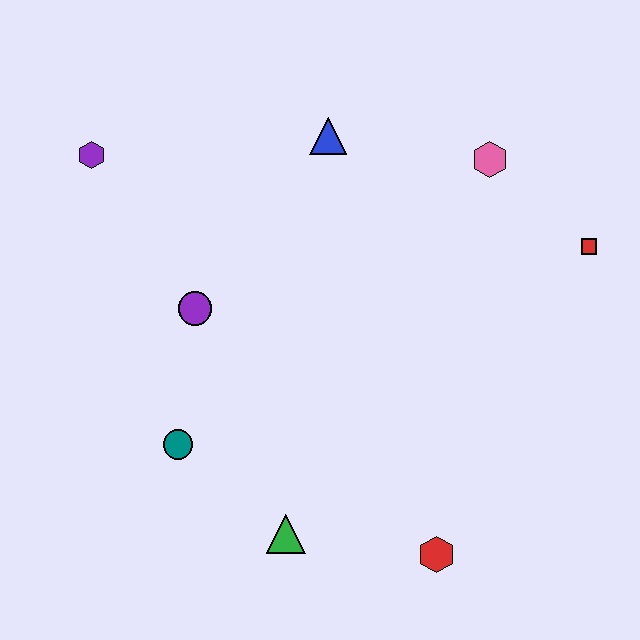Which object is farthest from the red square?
The purple hexagon is farthest from the red square.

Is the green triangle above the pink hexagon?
No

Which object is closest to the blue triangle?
The pink hexagon is closest to the blue triangle.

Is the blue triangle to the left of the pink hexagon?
Yes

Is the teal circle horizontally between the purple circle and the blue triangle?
No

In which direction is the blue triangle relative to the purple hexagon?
The blue triangle is to the right of the purple hexagon.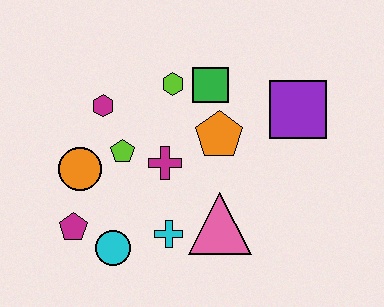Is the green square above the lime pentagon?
Yes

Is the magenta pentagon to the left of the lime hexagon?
Yes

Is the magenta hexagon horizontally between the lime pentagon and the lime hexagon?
No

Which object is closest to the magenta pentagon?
The cyan circle is closest to the magenta pentagon.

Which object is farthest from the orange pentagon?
The magenta pentagon is farthest from the orange pentagon.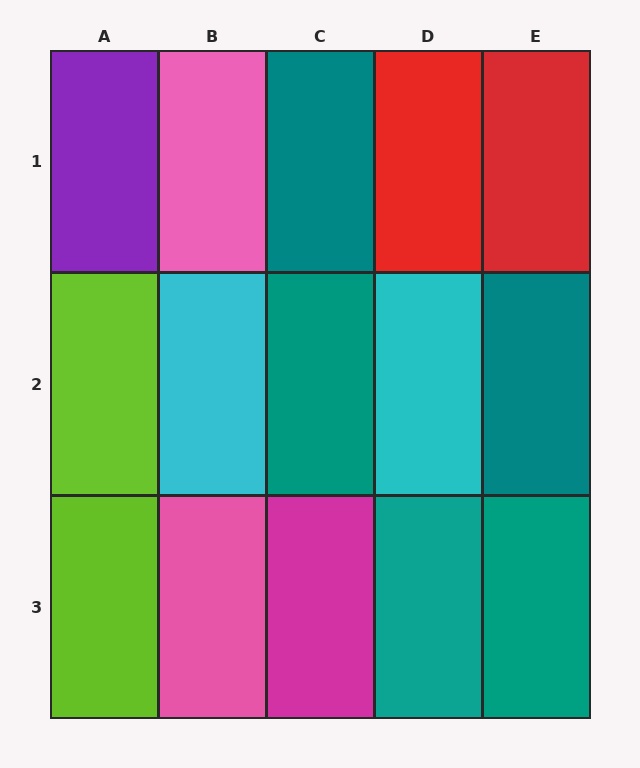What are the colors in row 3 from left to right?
Lime, pink, magenta, teal, teal.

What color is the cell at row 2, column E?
Teal.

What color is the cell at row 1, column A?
Purple.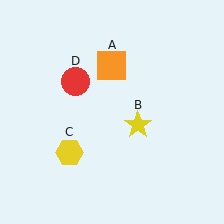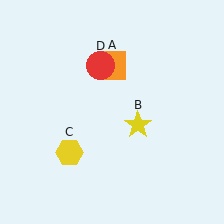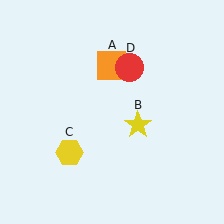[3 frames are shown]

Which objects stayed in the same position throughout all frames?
Orange square (object A) and yellow star (object B) and yellow hexagon (object C) remained stationary.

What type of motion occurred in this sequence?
The red circle (object D) rotated clockwise around the center of the scene.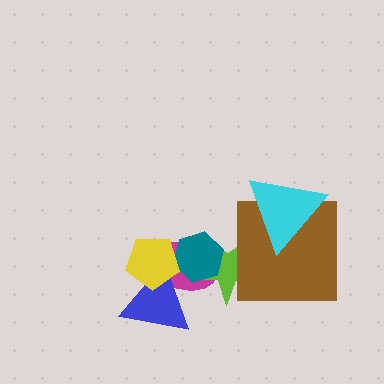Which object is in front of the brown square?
The cyan triangle is in front of the brown square.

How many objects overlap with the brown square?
2 objects overlap with the brown square.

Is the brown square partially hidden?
Yes, it is partially covered by another shape.